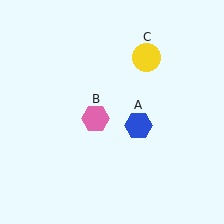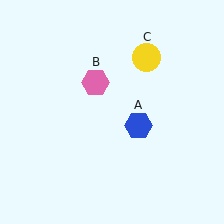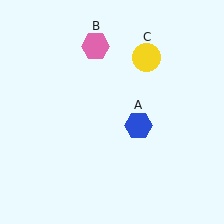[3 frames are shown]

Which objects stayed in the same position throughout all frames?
Blue hexagon (object A) and yellow circle (object C) remained stationary.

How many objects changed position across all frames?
1 object changed position: pink hexagon (object B).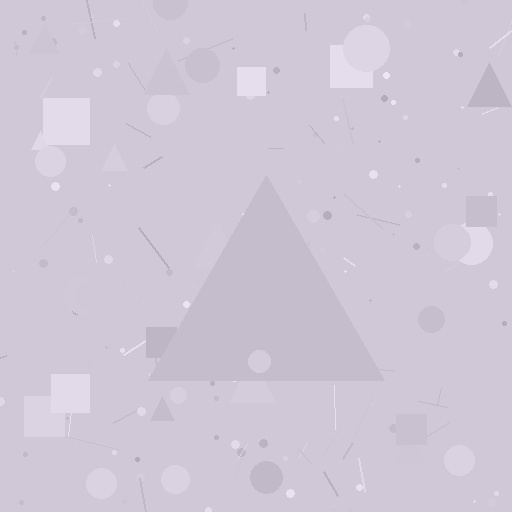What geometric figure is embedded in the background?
A triangle is embedded in the background.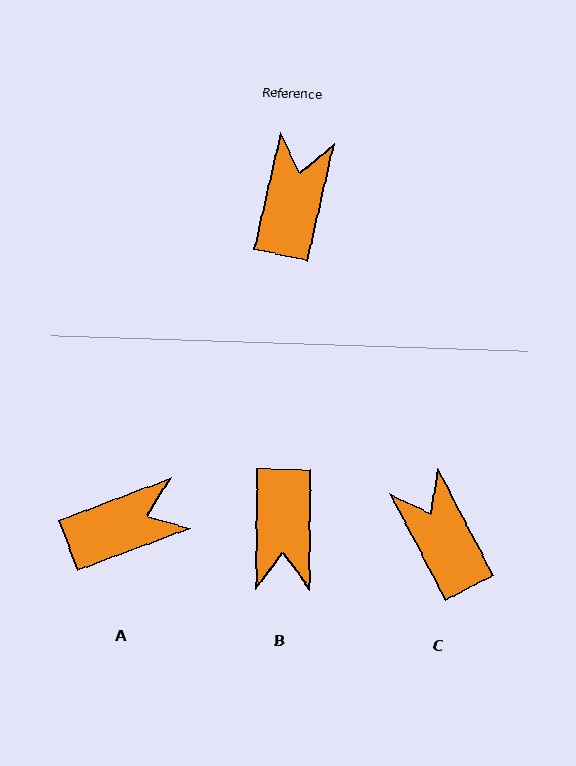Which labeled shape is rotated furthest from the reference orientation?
B, about 167 degrees away.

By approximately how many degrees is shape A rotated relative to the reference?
Approximately 57 degrees clockwise.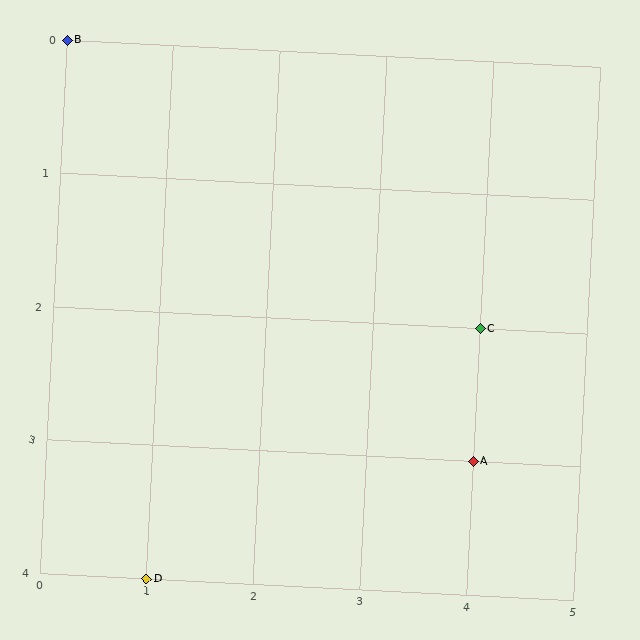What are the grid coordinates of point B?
Point B is at grid coordinates (0, 0).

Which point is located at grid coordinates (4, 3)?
Point A is at (4, 3).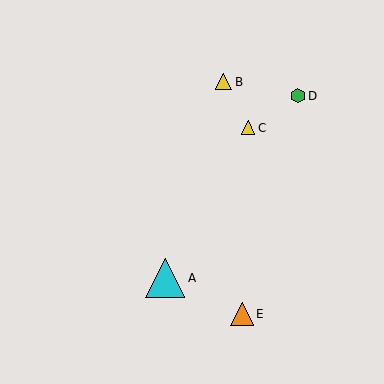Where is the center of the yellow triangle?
The center of the yellow triangle is at (248, 128).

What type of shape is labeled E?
Shape E is an orange triangle.